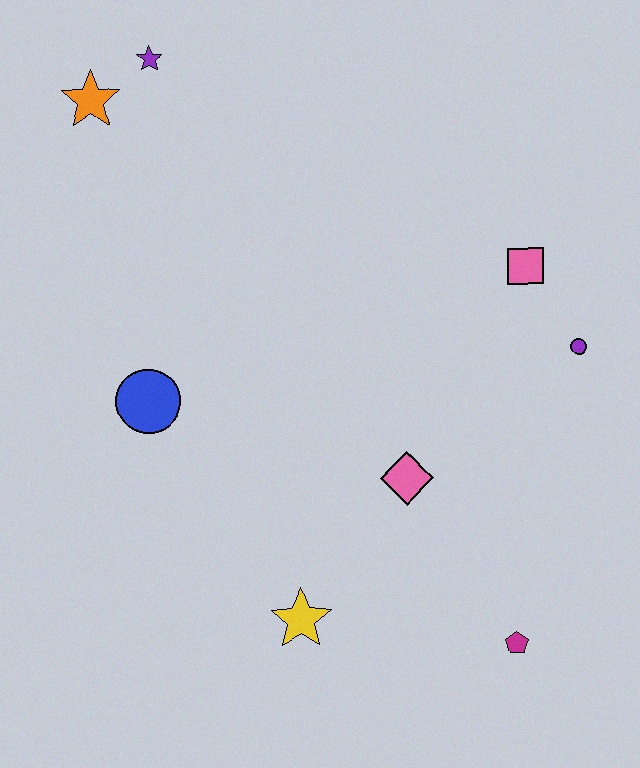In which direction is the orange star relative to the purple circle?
The orange star is to the left of the purple circle.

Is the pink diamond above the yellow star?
Yes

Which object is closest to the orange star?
The purple star is closest to the orange star.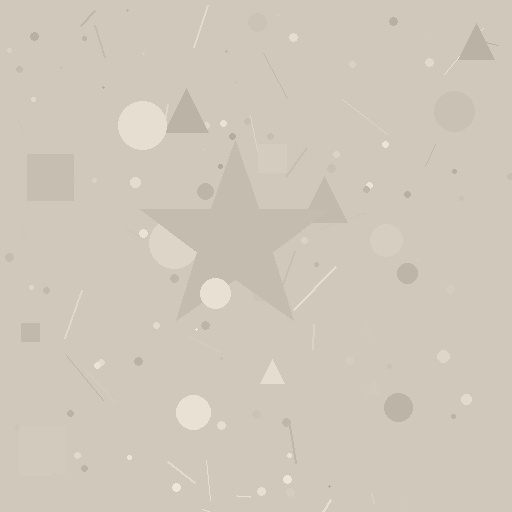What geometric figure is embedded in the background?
A star is embedded in the background.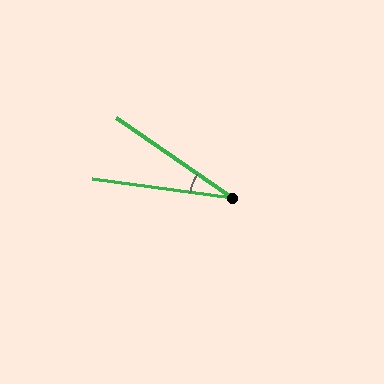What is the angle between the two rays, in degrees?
Approximately 27 degrees.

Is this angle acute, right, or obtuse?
It is acute.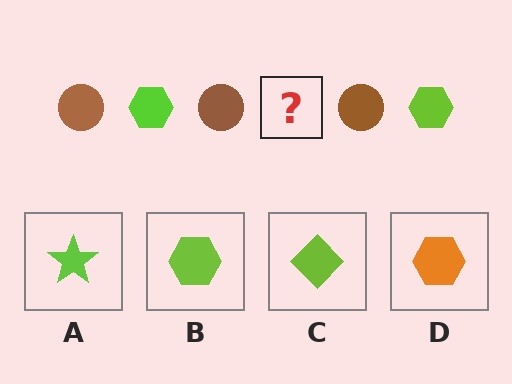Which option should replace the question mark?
Option B.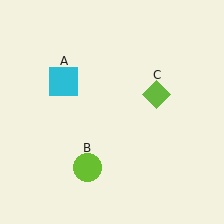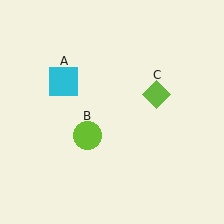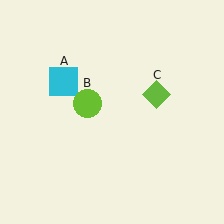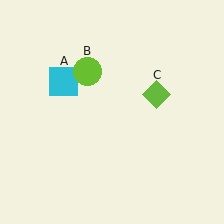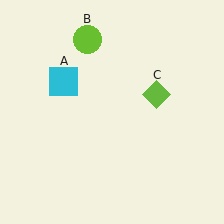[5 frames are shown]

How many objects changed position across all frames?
1 object changed position: lime circle (object B).